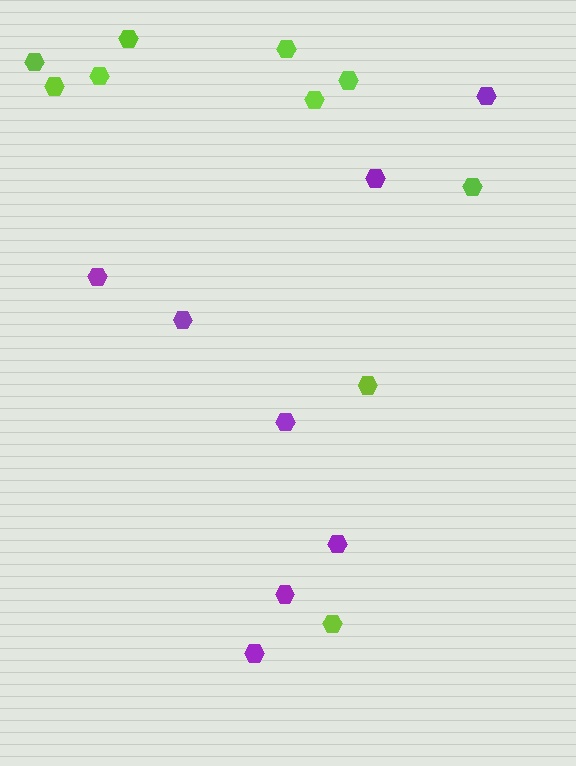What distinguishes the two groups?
There are 2 groups: one group of purple hexagons (8) and one group of lime hexagons (10).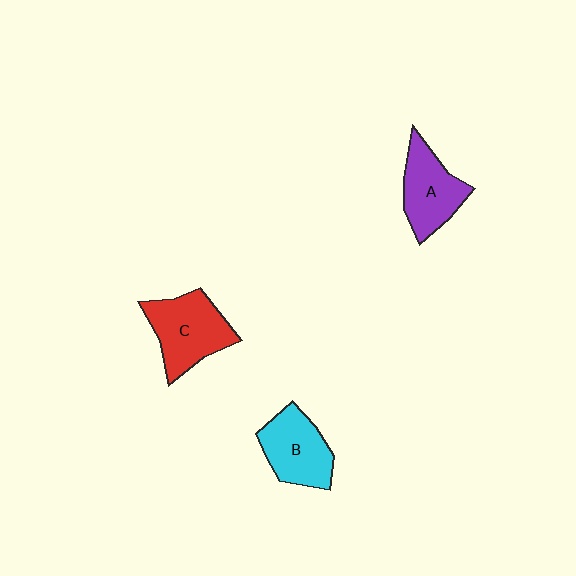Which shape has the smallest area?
Shape A (purple).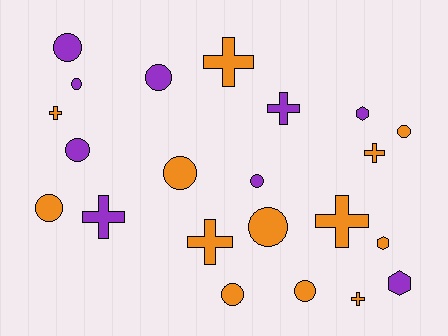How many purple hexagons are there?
There are 2 purple hexagons.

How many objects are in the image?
There are 22 objects.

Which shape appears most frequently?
Circle, with 11 objects.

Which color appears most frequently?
Orange, with 13 objects.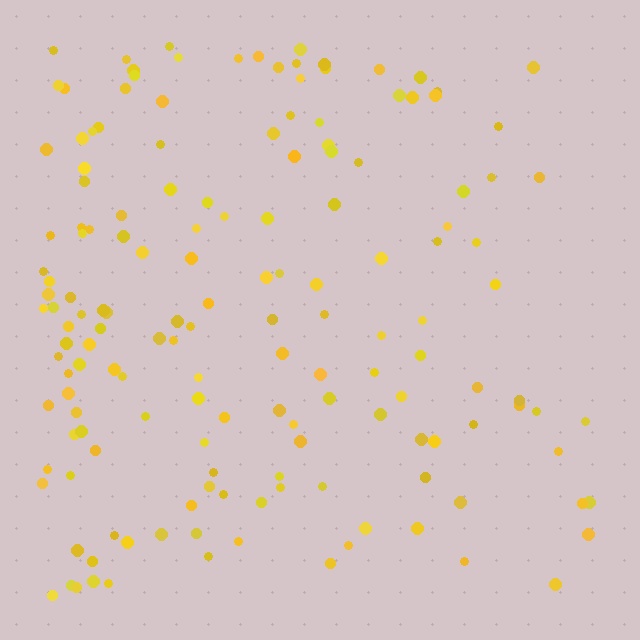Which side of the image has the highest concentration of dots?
The left.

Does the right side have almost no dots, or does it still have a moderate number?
Still a moderate number, just noticeably fewer than the left.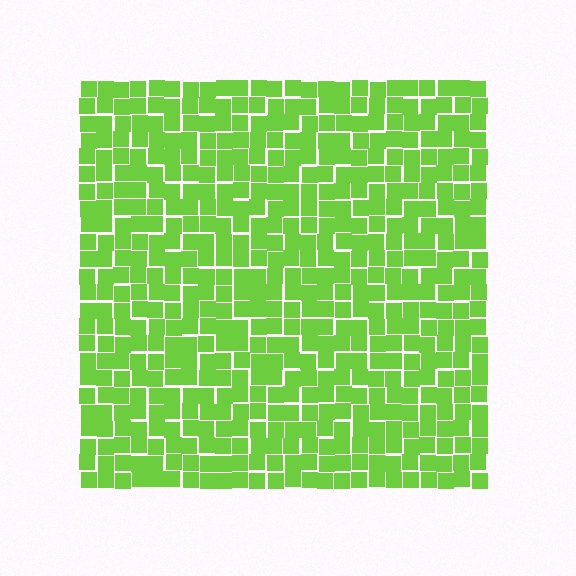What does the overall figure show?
The overall figure shows a square.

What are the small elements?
The small elements are squares.